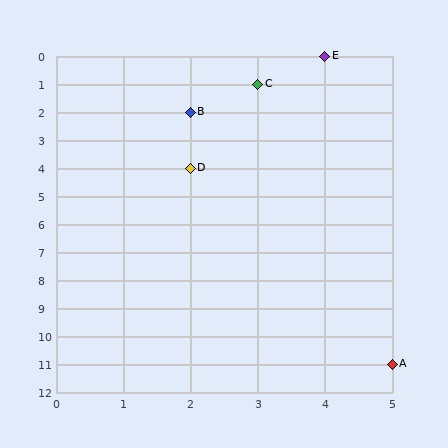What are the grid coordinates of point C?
Point C is at grid coordinates (3, 1).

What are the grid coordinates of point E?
Point E is at grid coordinates (4, 0).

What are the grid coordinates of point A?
Point A is at grid coordinates (5, 11).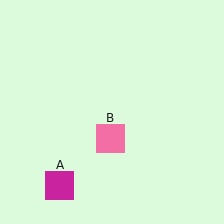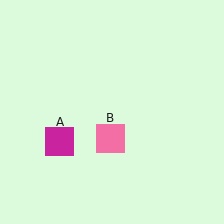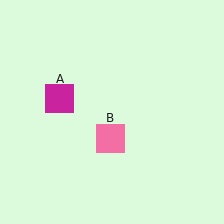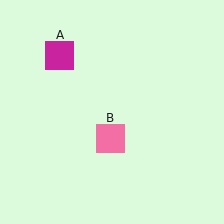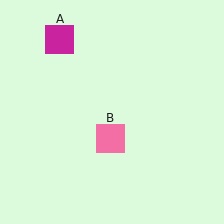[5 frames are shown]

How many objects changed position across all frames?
1 object changed position: magenta square (object A).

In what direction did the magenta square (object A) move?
The magenta square (object A) moved up.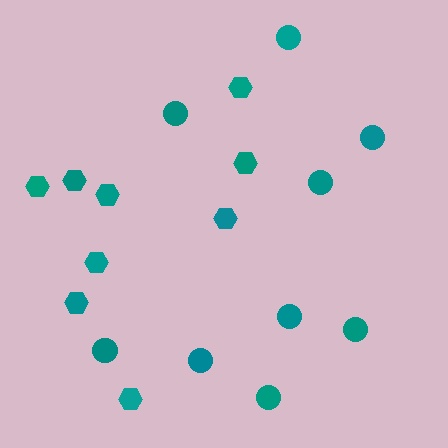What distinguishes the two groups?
There are 2 groups: one group of circles (9) and one group of hexagons (9).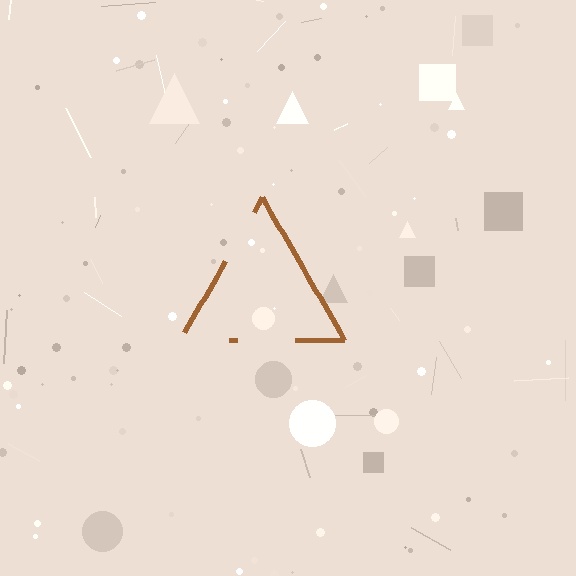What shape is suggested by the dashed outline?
The dashed outline suggests a triangle.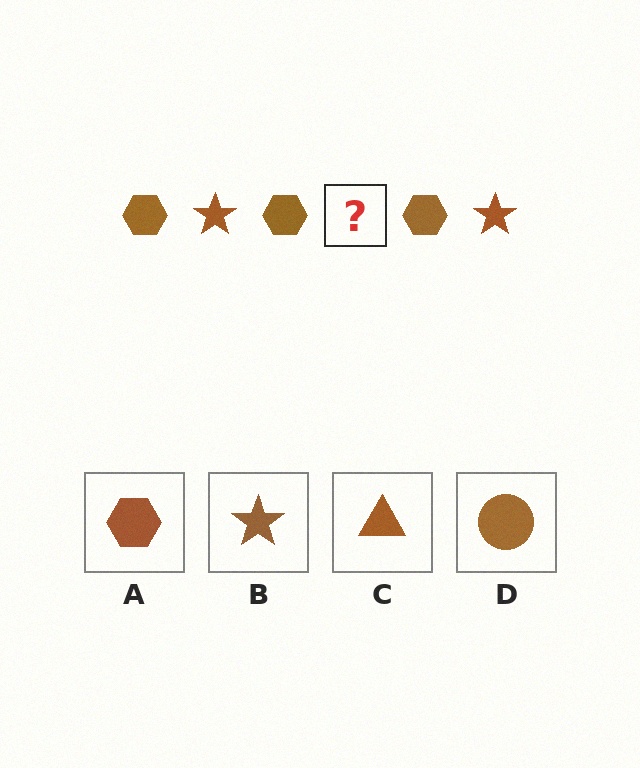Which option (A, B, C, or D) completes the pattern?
B.